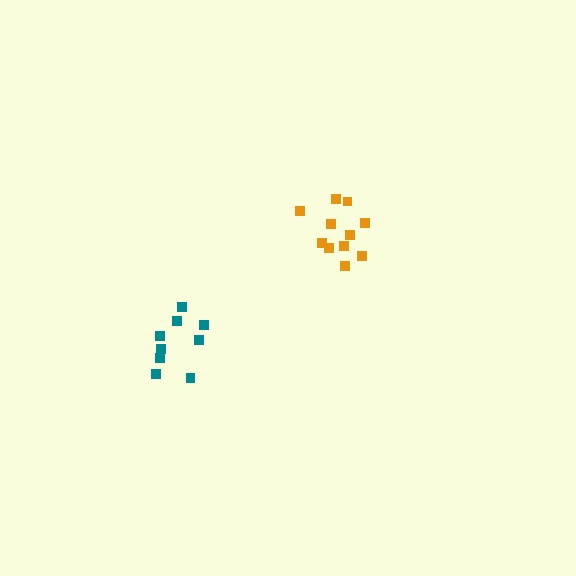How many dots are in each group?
Group 1: 9 dots, Group 2: 11 dots (20 total).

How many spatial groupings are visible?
There are 2 spatial groupings.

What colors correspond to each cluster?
The clusters are colored: teal, orange.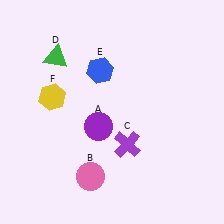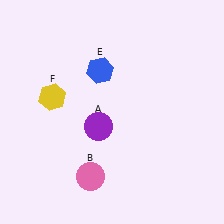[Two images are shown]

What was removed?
The purple cross (C), the green triangle (D) were removed in Image 2.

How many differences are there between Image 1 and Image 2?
There are 2 differences between the two images.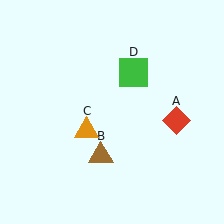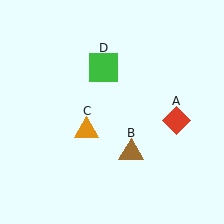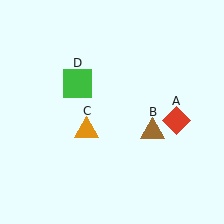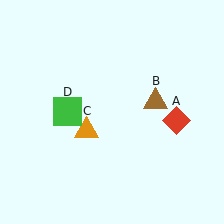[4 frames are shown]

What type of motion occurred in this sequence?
The brown triangle (object B), green square (object D) rotated counterclockwise around the center of the scene.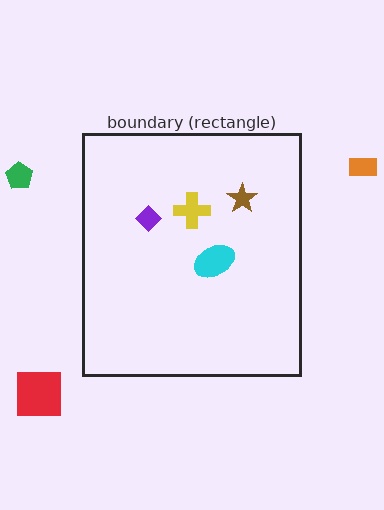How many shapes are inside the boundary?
4 inside, 3 outside.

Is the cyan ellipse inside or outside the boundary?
Inside.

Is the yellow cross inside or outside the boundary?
Inside.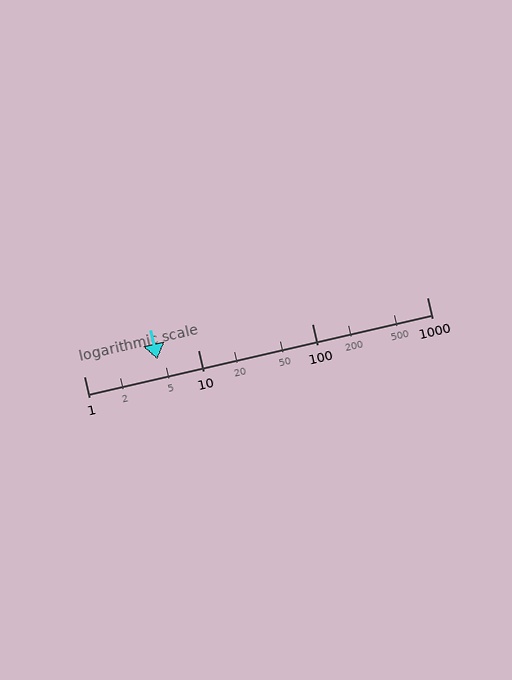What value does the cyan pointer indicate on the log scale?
The pointer indicates approximately 4.4.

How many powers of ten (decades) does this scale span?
The scale spans 3 decades, from 1 to 1000.